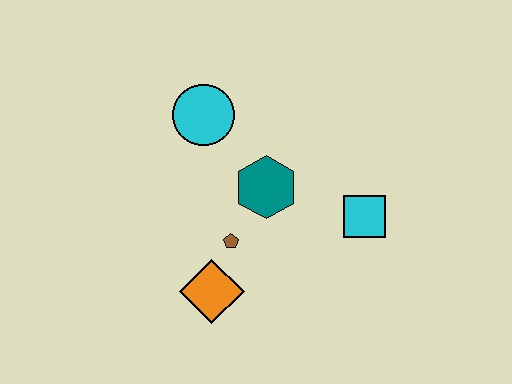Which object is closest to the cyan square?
The teal hexagon is closest to the cyan square.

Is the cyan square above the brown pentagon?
Yes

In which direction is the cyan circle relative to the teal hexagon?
The cyan circle is above the teal hexagon.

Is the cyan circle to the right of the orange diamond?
No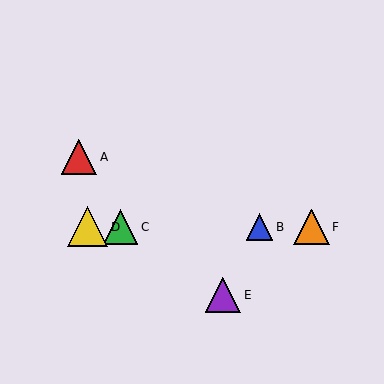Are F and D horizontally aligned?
Yes, both are at y≈227.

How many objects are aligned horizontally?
4 objects (B, C, D, F) are aligned horizontally.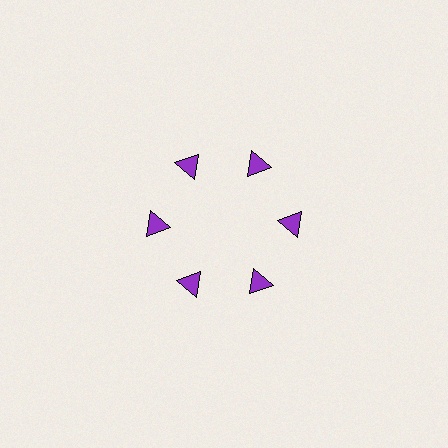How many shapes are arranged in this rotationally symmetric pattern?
There are 6 shapes, arranged in 6 groups of 1.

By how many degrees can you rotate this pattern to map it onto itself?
The pattern maps onto itself every 60 degrees of rotation.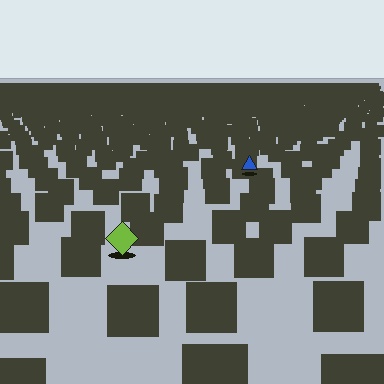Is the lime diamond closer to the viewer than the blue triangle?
Yes. The lime diamond is closer — you can tell from the texture gradient: the ground texture is coarser near it.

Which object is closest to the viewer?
The lime diamond is closest. The texture marks near it are larger and more spread out.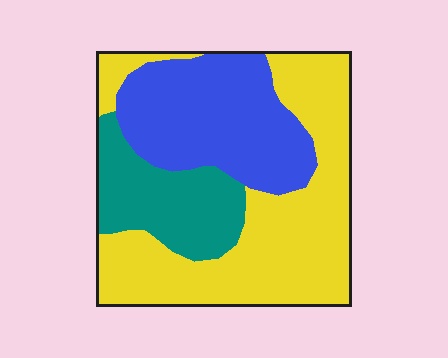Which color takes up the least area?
Teal, at roughly 20%.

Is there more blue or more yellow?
Yellow.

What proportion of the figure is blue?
Blue covers about 30% of the figure.